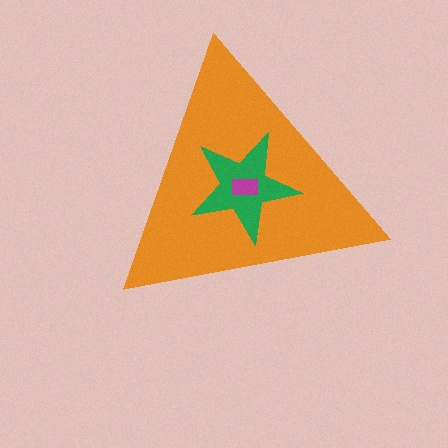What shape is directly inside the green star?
The magenta rectangle.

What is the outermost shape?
The orange triangle.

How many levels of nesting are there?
3.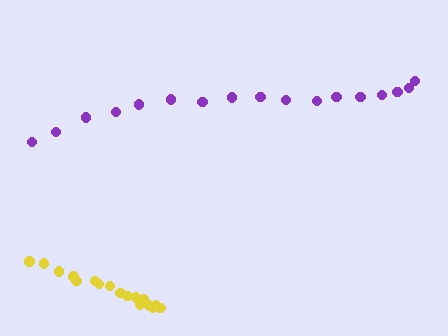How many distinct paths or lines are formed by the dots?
There are 2 distinct paths.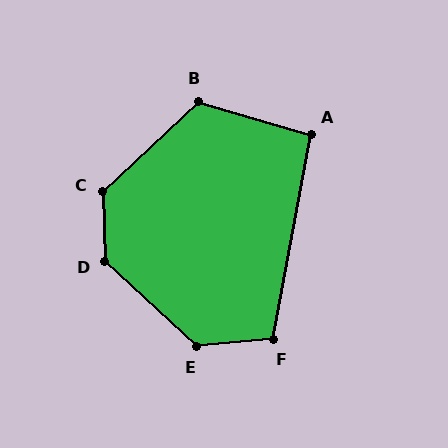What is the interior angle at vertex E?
Approximately 132 degrees (obtuse).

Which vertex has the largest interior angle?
D, at approximately 134 degrees.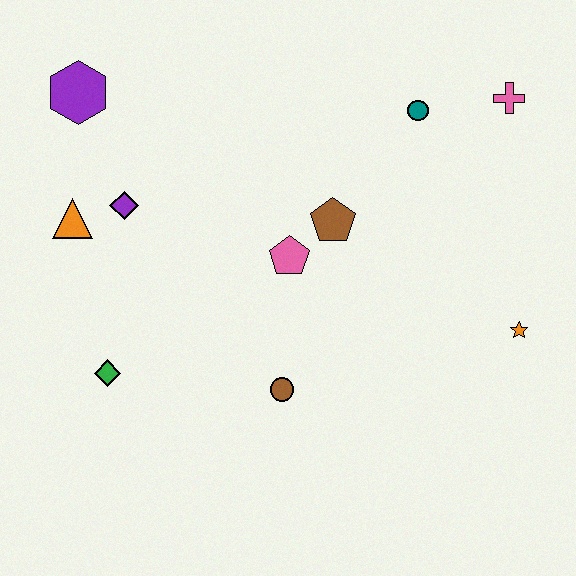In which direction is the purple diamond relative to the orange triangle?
The purple diamond is to the right of the orange triangle.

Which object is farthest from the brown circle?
The pink cross is farthest from the brown circle.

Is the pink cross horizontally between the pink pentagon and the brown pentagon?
No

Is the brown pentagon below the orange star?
No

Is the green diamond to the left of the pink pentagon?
Yes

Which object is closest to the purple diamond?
The orange triangle is closest to the purple diamond.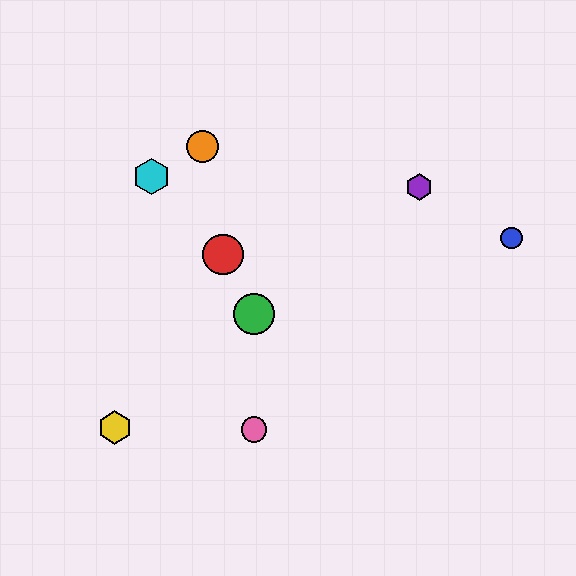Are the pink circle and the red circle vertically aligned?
No, the pink circle is at x≈254 and the red circle is at x≈223.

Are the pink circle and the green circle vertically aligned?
Yes, both are at x≈254.